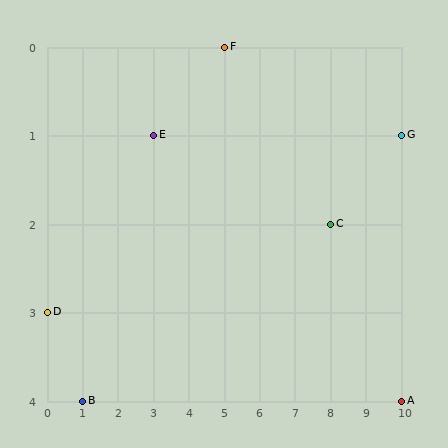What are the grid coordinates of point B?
Point B is at grid coordinates (1, 4).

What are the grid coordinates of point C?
Point C is at grid coordinates (8, 2).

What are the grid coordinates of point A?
Point A is at grid coordinates (10, 4).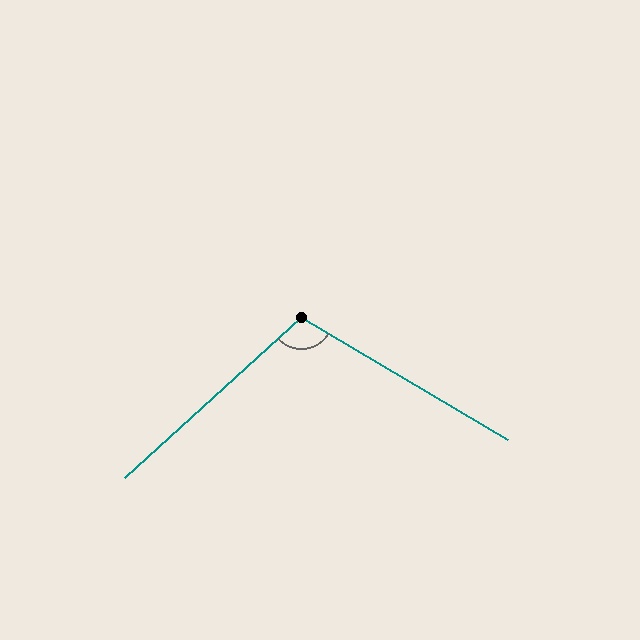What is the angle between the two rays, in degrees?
Approximately 107 degrees.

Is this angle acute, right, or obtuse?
It is obtuse.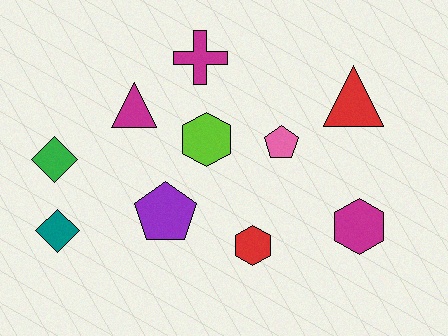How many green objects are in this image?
There is 1 green object.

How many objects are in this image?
There are 10 objects.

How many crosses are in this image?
There is 1 cross.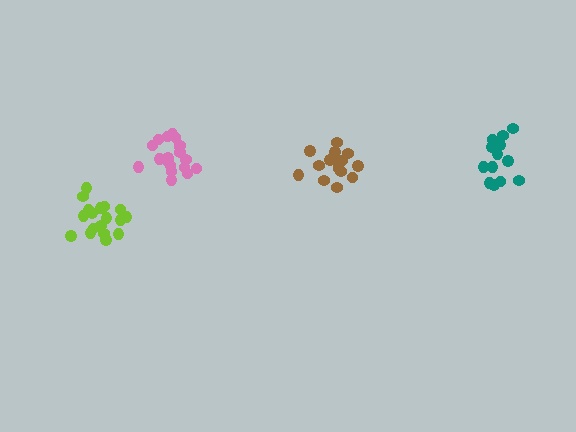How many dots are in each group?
Group 1: 18 dots, Group 2: 19 dots, Group 3: 13 dots, Group 4: 16 dots (66 total).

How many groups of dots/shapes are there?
There are 4 groups.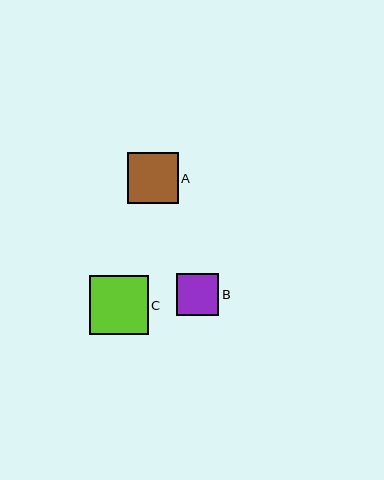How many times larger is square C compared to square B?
Square C is approximately 1.4 times the size of square B.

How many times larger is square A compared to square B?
Square A is approximately 1.2 times the size of square B.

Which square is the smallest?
Square B is the smallest with a size of approximately 42 pixels.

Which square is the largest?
Square C is the largest with a size of approximately 59 pixels.